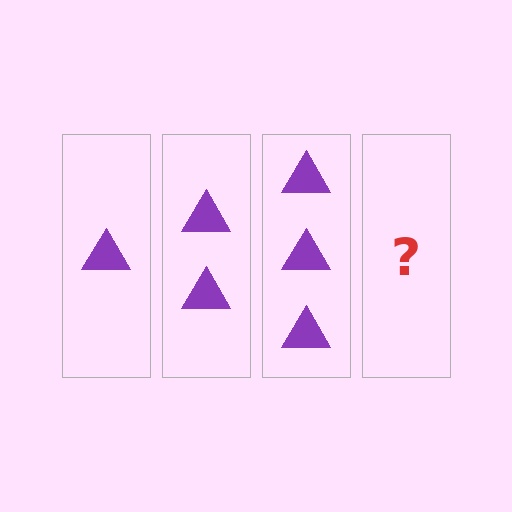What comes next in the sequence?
The next element should be 4 triangles.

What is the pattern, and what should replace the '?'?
The pattern is that each step adds one more triangle. The '?' should be 4 triangles.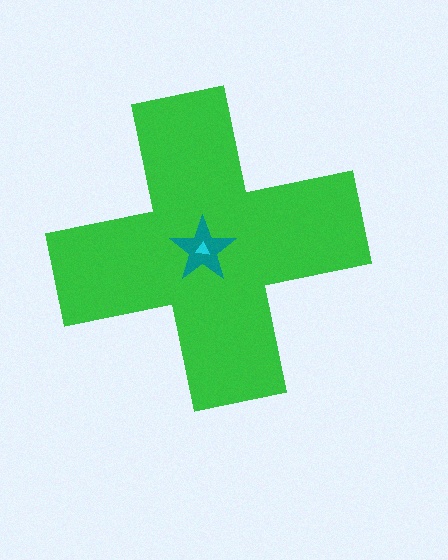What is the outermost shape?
The green cross.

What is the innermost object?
The cyan triangle.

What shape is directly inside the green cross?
The teal star.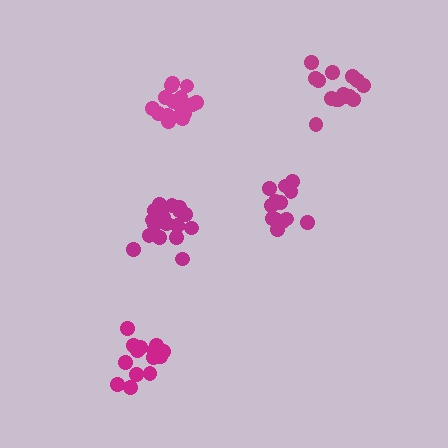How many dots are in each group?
Group 1: 14 dots, Group 2: 13 dots, Group 3: 19 dots, Group 4: 15 dots, Group 5: 17 dots (78 total).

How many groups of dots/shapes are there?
There are 5 groups.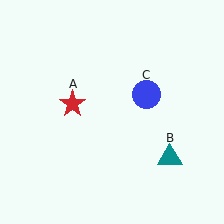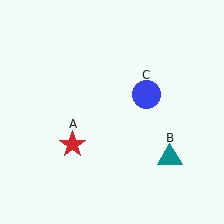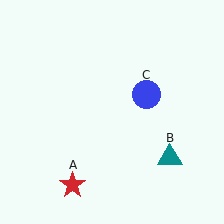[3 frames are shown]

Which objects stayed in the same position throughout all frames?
Teal triangle (object B) and blue circle (object C) remained stationary.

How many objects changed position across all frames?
1 object changed position: red star (object A).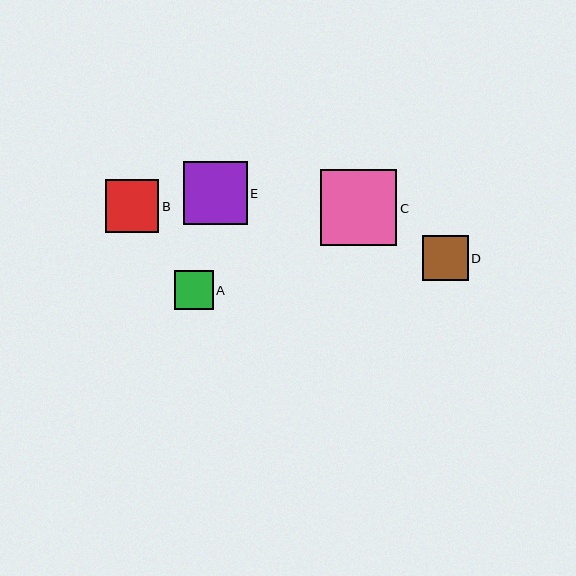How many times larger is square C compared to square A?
Square C is approximately 2.0 times the size of square A.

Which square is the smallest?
Square A is the smallest with a size of approximately 39 pixels.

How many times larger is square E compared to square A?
Square E is approximately 1.6 times the size of square A.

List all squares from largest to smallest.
From largest to smallest: C, E, B, D, A.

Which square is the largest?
Square C is the largest with a size of approximately 77 pixels.